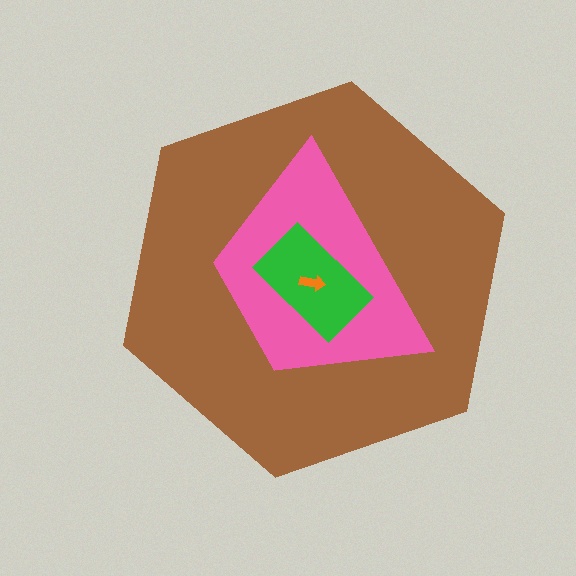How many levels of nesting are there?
4.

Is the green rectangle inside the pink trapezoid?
Yes.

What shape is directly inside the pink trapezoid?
The green rectangle.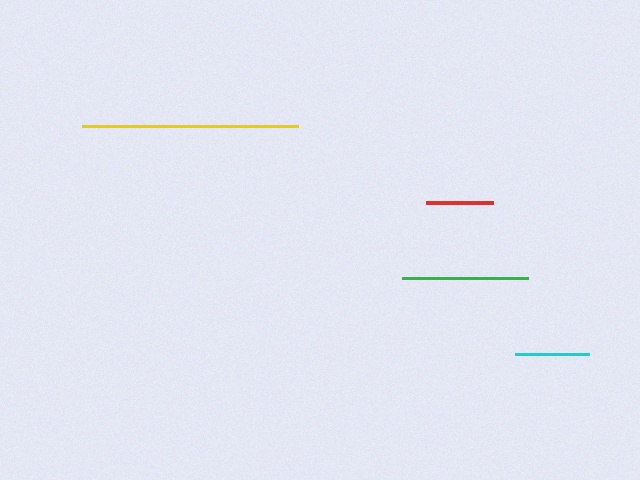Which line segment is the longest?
The yellow line is the longest at approximately 216 pixels.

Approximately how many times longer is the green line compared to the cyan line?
The green line is approximately 1.7 times the length of the cyan line.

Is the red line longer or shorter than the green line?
The green line is longer than the red line.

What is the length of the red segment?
The red segment is approximately 68 pixels long.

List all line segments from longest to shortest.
From longest to shortest: yellow, green, cyan, red.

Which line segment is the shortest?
The red line is the shortest at approximately 68 pixels.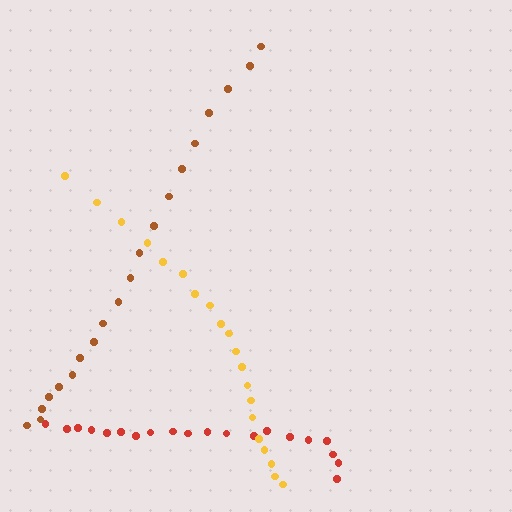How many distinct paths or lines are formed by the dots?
There are 3 distinct paths.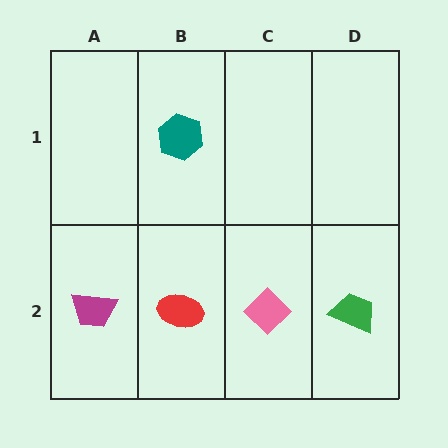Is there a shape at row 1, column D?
No, that cell is empty.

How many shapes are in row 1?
1 shape.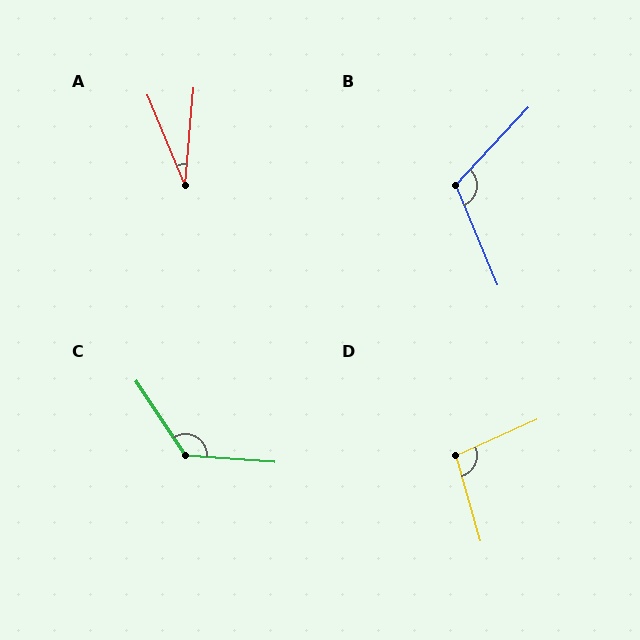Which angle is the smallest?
A, at approximately 27 degrees.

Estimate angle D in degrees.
Approximately 98 degrees.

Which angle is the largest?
C, at approximately 128 degrees.